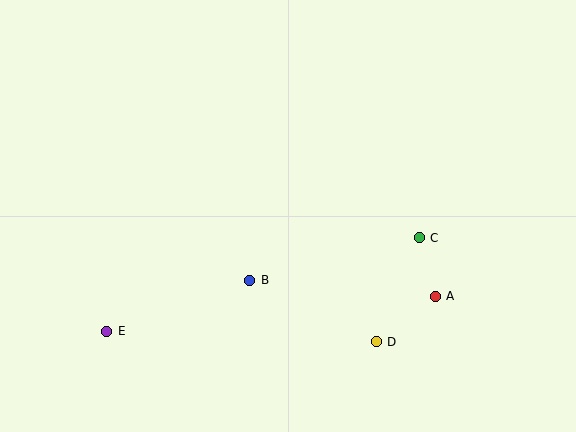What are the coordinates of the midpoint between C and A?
The midpoint between C and A is at (427, 267).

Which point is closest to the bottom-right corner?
Point A is closest to the bottom-right corner.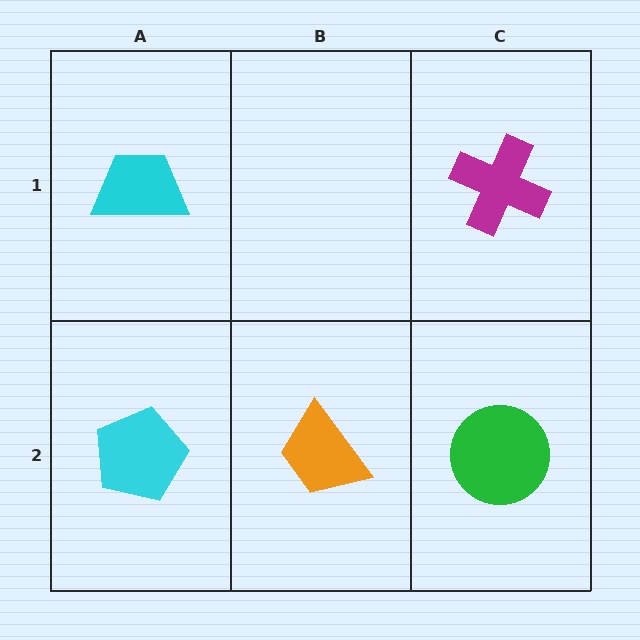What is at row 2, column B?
An orange trapezoid.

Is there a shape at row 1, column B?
No, that cell is empty.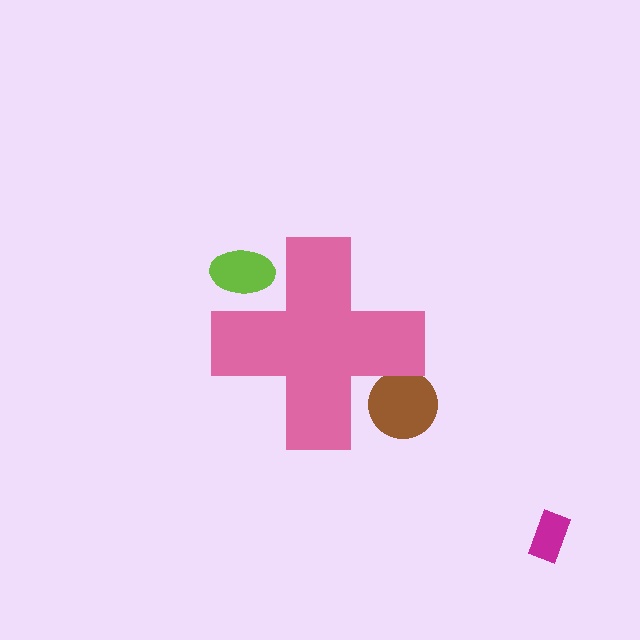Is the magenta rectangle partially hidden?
No, the magenta rectangle is fully visible.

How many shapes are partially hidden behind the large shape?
2 shapes are partially hidden.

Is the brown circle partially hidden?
Yes, the brown circle is partially hidden behind the pink cross.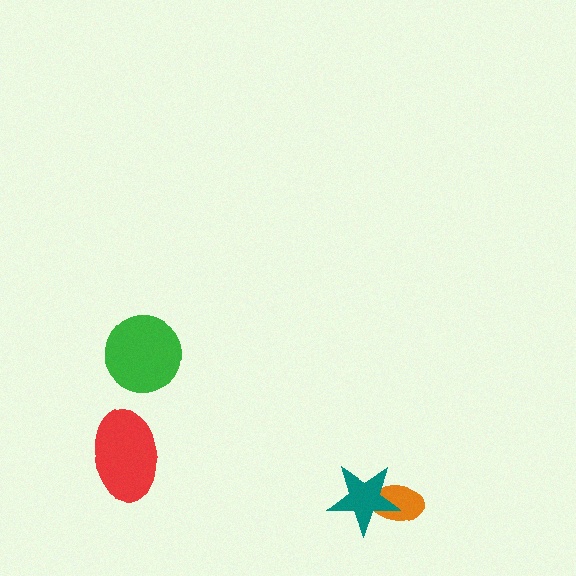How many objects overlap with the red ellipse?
0 objects overlap with the red ellipse.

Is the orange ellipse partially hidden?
Yes, it is partially covered by another shape.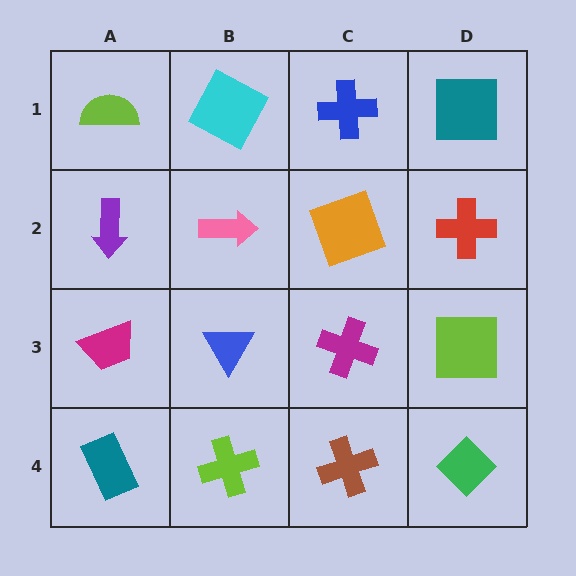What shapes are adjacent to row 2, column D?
A teal square (row 1, column D), a lime square (row 3, column D), an orange square (row 2, column C).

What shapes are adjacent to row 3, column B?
A pink arrow (row 2, column B), a lime cross (row 4, column B), a magenta trapezoid (row 3, column A), a magenta cross (row 3, column C).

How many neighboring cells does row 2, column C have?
4.